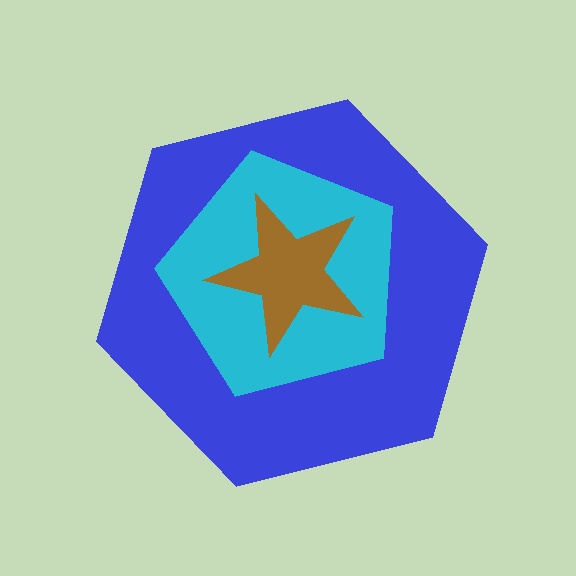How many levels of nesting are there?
3.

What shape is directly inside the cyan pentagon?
The brown star.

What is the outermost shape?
The blue hexagon.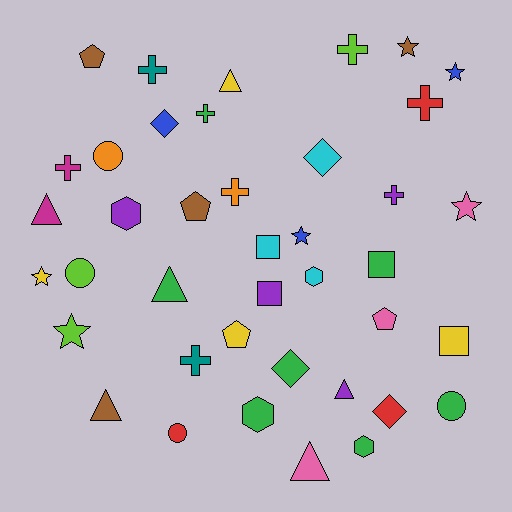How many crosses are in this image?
There are 8 crosses.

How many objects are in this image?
There are 40 objects.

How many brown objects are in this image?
There are 4 brown objects.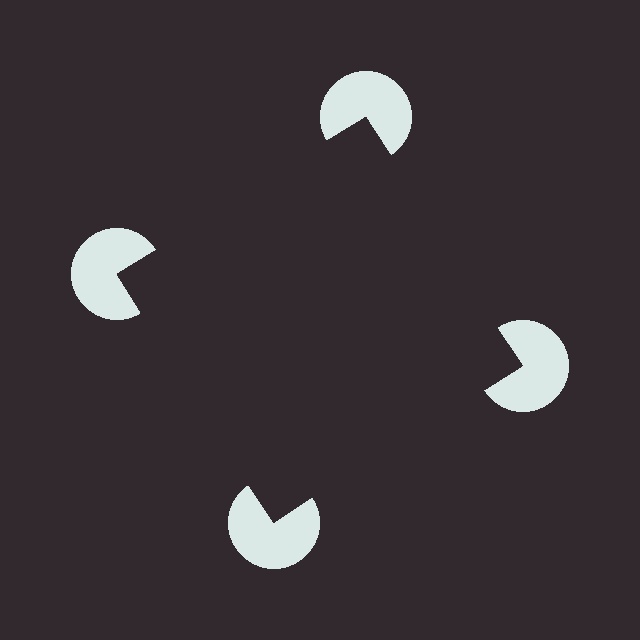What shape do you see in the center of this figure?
An illusory square — its edges are inferred from the aligned wedge cuts in the pac-man discs, not physically drawn.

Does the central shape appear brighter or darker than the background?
It typically appears slightly darker than the background, even though no actual brightness change is drawn.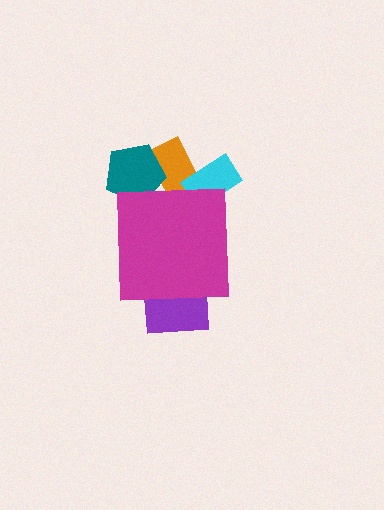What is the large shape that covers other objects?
A magenta square.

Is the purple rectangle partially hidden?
Yes, the purple rectangle is partially hidden behind the magenta square.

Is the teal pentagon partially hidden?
Yes, the teal pentagon is partially hidden behind the magenta square.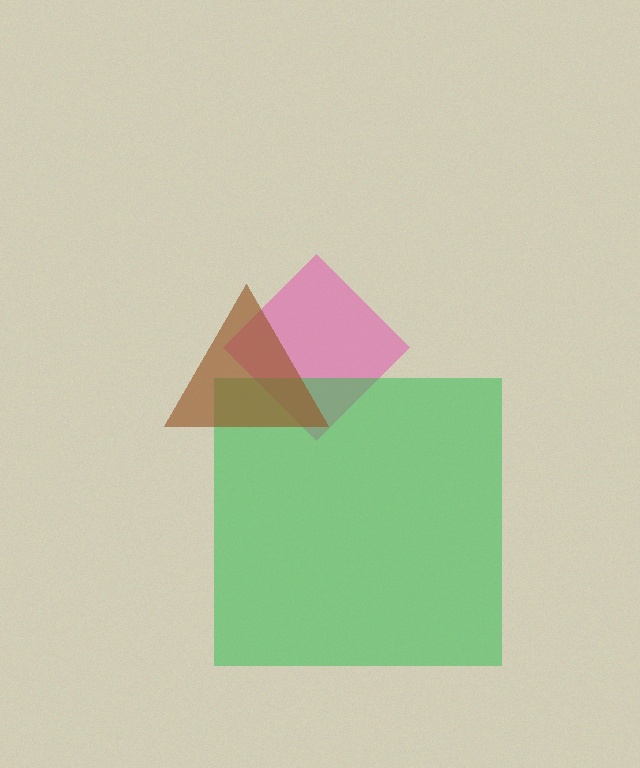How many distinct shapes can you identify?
There are 3 distinct shapes: a pink diamond, a green square, a brown triangle.